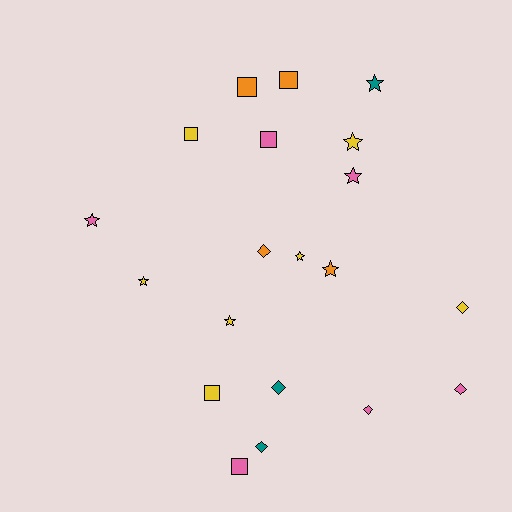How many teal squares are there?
There are no teal squares.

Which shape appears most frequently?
Star, with 8 objects.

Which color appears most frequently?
Yellow, with 7 objects.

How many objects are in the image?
There are 20 objects.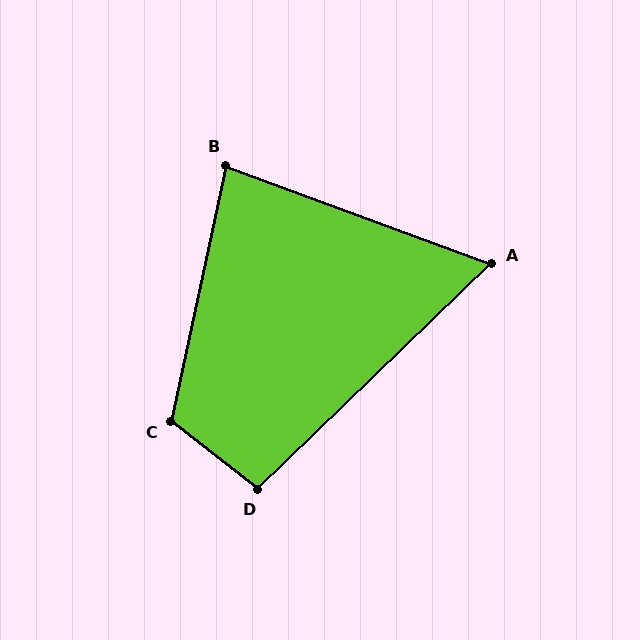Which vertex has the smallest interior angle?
A, at approximately 64 degrees.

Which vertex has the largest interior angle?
C, at approximately 116 degrees.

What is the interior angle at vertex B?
Approximately 82 degrees (acute).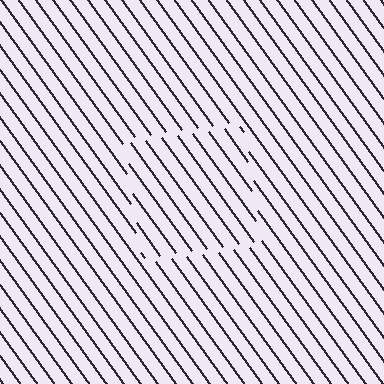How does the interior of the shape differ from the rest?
The interior of the shape contains the same grating, shifted by half a period — the contour is defined by the phase discontinuity where line-ends from the inner and outer gratings abut.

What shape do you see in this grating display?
An illusory square. The interior of the shape contains the same grating, shifted by half a period — the contour is defined by the phase discontinuity where line-ends from the inner and outer gratings abut.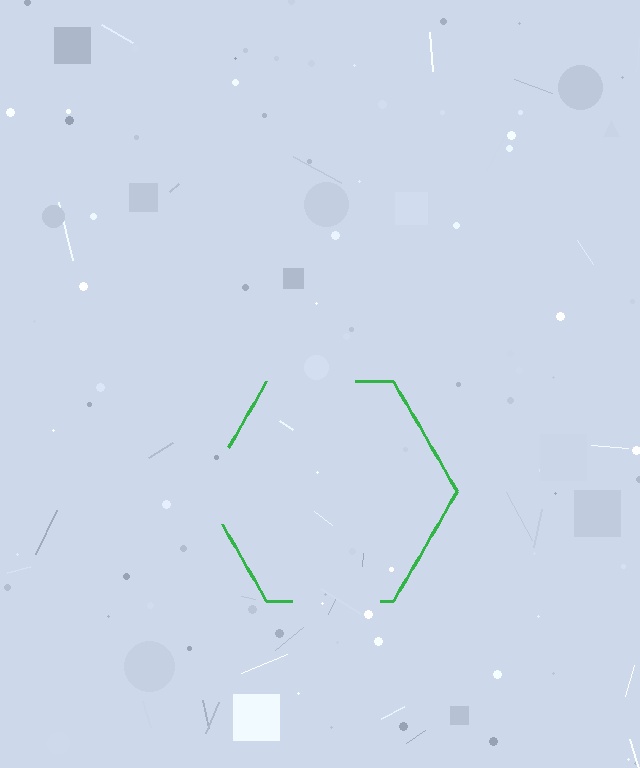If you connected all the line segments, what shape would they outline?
They would outline a hexagon.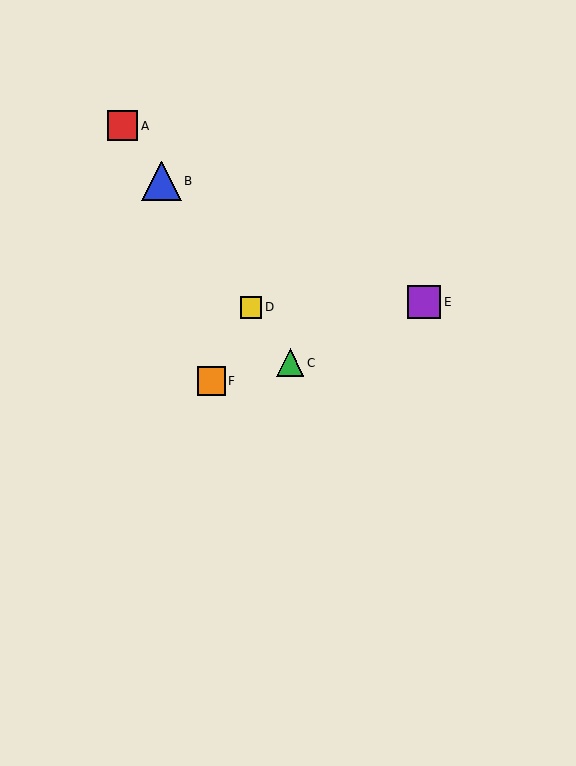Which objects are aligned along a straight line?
Objects A, B, C, D are aligned along a straight line.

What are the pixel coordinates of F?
Object F is at (211, 381).